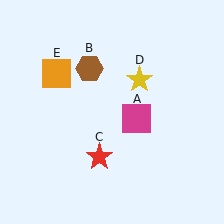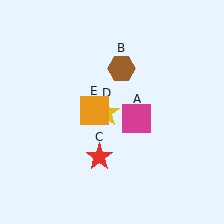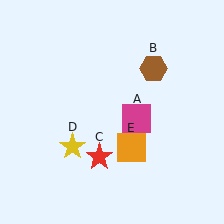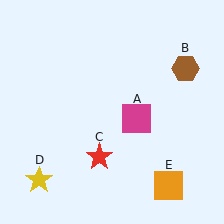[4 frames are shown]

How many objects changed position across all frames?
3 objects changed position: brown hexagon (object B), yellow star (object D), orange square (object E).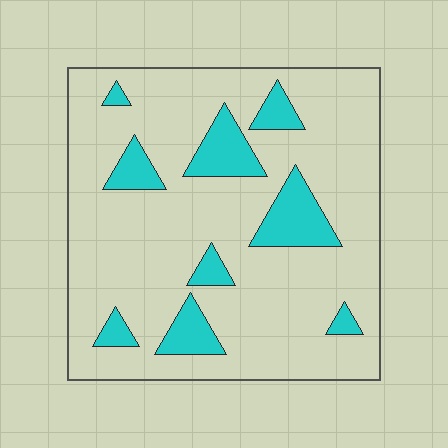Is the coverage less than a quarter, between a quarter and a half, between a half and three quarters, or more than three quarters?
Less than a quarter.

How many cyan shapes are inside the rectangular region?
9.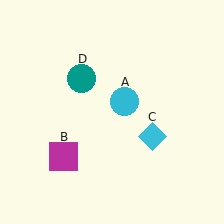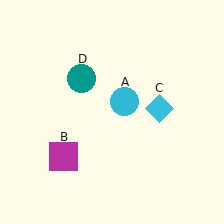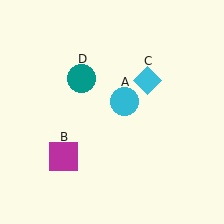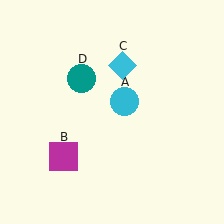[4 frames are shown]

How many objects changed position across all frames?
1 object changed position: cyan diamond (object C).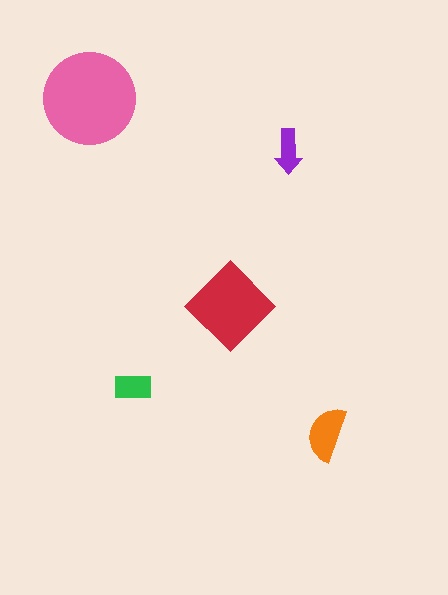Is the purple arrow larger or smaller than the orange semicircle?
Smaller.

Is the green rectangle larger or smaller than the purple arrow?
Larger.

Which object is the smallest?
The purple arrow.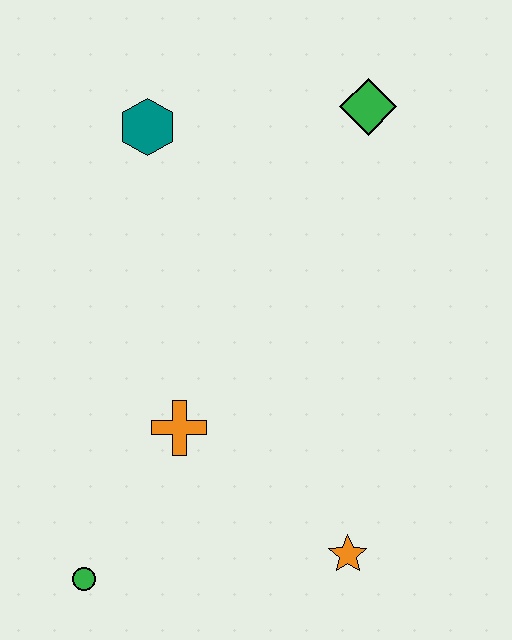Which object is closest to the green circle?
The orange cross is closest to the green circle.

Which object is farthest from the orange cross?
The green diamond is farthest from the orange cross.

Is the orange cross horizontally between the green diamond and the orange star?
No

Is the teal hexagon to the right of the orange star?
No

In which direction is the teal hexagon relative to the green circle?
The teal hexagon is above the green circle.